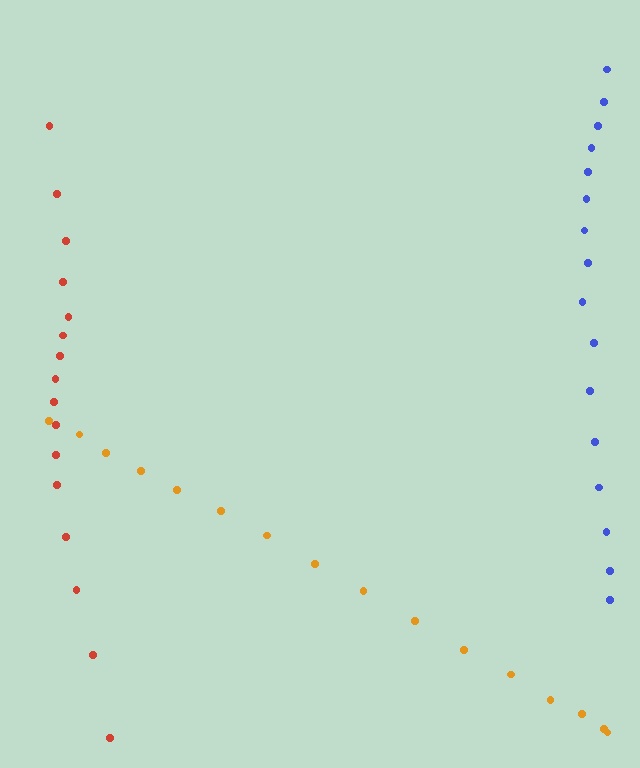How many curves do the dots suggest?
There are 3 distinct paths.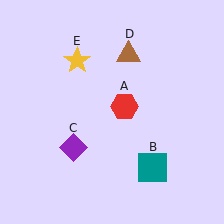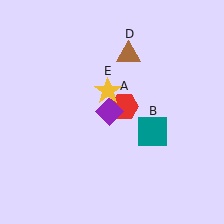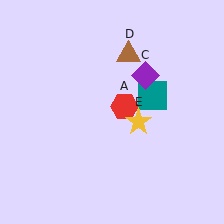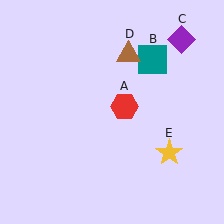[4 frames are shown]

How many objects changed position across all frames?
3 objects changed position: teal square (object B), purple diamond (object C), yellow star (object E).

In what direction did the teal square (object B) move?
The teal square (object B) moved up.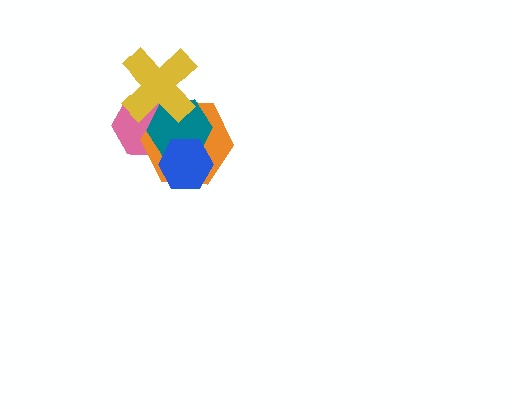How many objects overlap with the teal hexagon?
4 objects overlap with the teal hexagon.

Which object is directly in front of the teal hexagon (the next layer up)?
The blue hexagon is directly in front of the teal hexagon.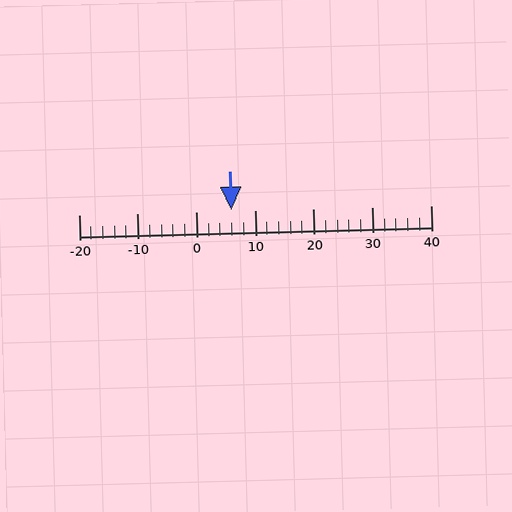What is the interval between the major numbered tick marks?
The major tick marks are spaced 10 units apart.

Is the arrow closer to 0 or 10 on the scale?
The arrow is closer to 10.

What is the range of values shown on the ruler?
The ruler shows values from -20 to 40.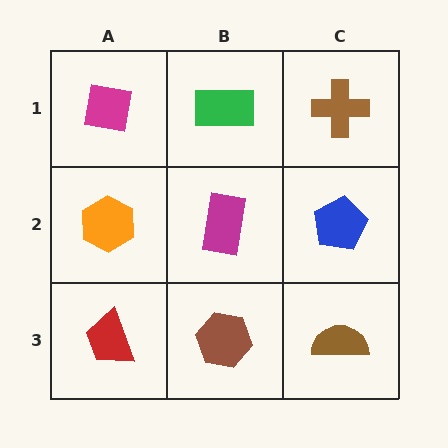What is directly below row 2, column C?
A brown semicircle.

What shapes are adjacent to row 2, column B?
A green rectangle (row 1, column B), a brown hexagon (row 3, column B), an orange hexagon (row 2, column A), a blue pentagon (row 2, column C).